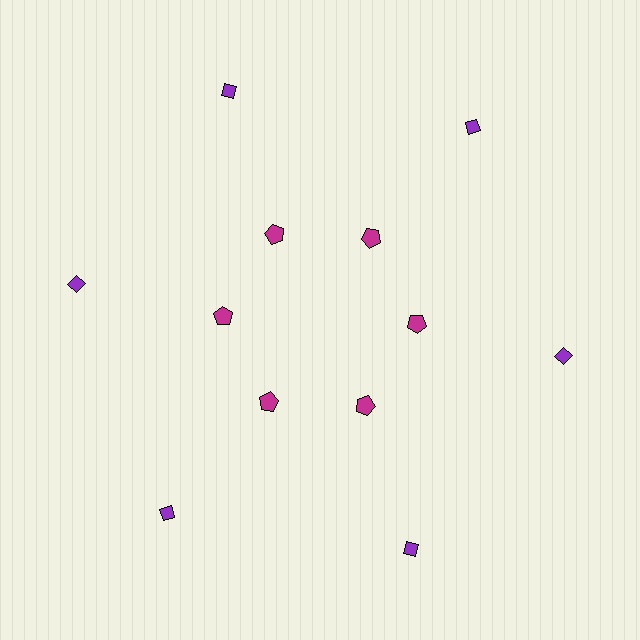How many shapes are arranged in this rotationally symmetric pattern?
There are 12 shapes, arranged in 6 groups of 2.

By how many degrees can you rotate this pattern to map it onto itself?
The pattern maps onto itself every 60 degrees of rotation.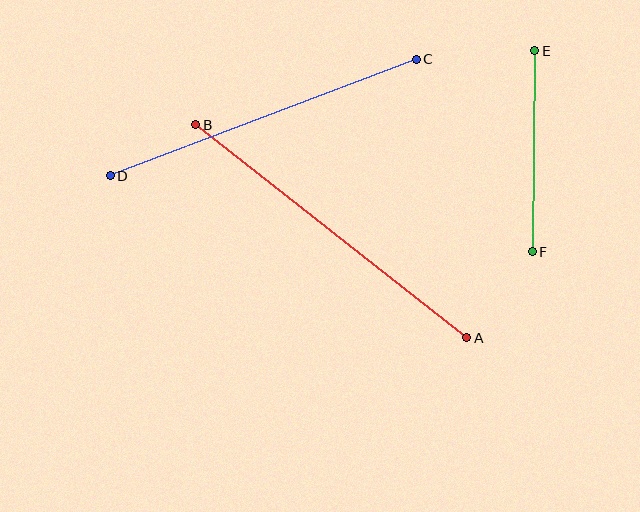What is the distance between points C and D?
The distance is approximately 327 pixels.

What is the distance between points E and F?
The distance is approximately 201 pixels.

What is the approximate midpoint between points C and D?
The midpoint is at approximately (263, 118) pixels.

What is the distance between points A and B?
The distance is approximately 345 pixels.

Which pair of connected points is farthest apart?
Points A and B are farthest apart.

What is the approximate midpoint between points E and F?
The midpoint is at approximately (533, 151) pixels.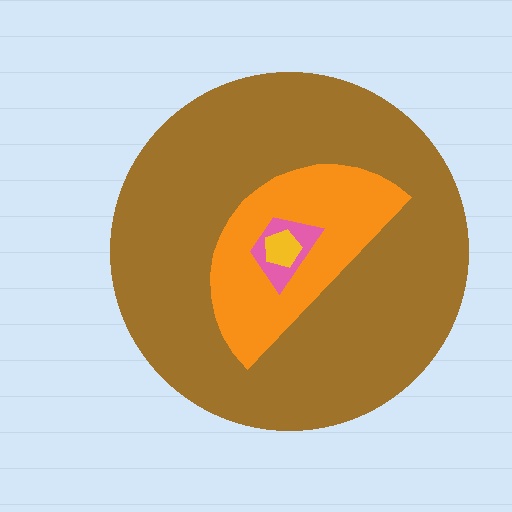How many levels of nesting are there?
4.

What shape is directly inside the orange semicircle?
The pink trapezoid.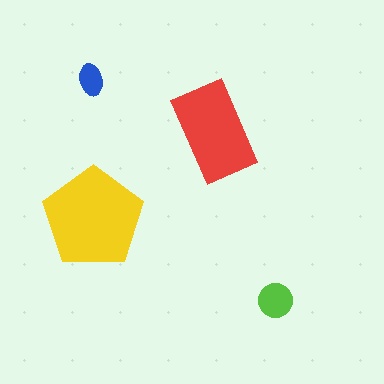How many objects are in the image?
There are 4 objects in the image.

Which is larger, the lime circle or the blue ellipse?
The lime circle.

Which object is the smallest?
The blue ellipse.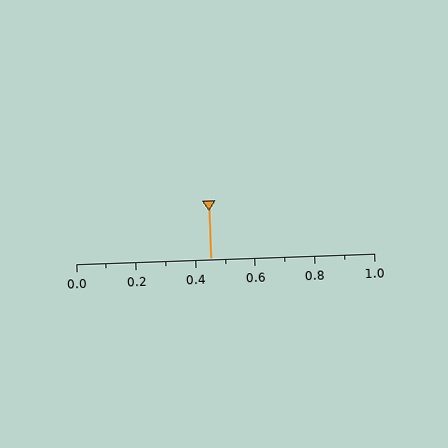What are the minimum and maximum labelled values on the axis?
The axis runs from 0.0 to 1.0.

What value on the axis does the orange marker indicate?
The marker indicates approximately 0.45.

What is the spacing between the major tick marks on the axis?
The major ticks are spaced 0.2 apart.